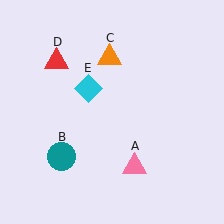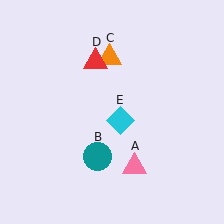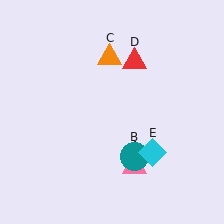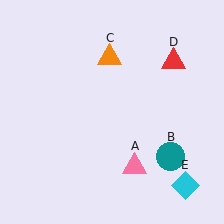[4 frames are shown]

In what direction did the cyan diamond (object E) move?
The cyan diamond (object E) moved down and to the right.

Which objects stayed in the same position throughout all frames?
Pink triangle (object A) and orange triangle (object C) remained stationary.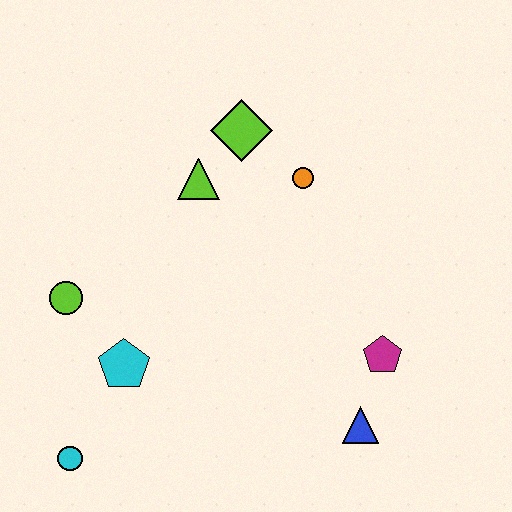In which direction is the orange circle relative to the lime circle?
The orange circle is to the right of the lime circle.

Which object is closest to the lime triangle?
The lime diamond is closest to the lime triangle.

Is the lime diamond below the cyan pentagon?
No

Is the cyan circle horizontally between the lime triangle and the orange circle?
No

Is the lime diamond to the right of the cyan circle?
Yes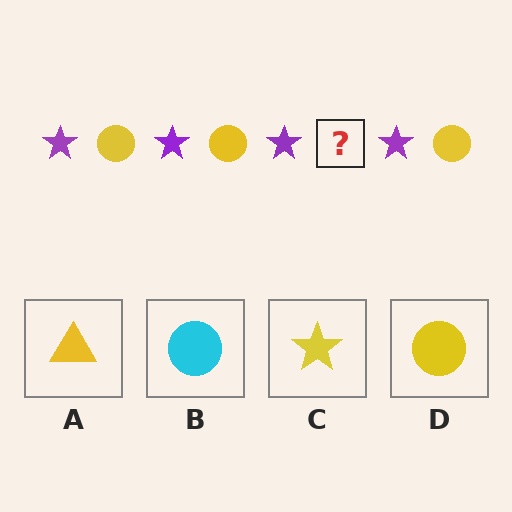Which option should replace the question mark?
Option D.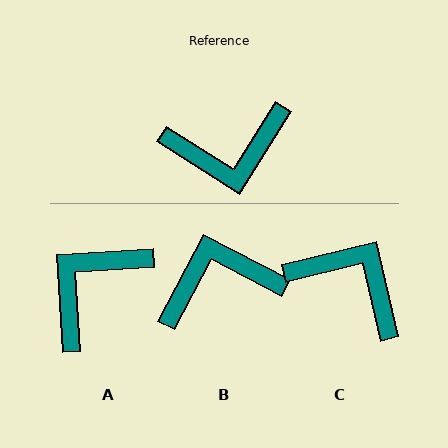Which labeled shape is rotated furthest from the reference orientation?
B, about 175 degrees away.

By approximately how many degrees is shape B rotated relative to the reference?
Approximately 175 degrees clockwise.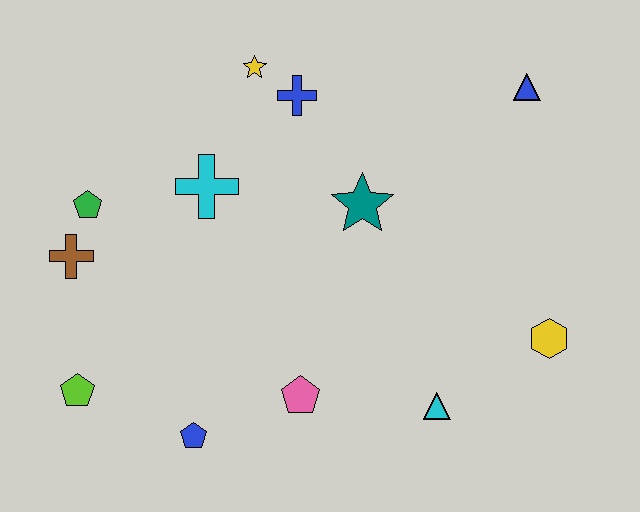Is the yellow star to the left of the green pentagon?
No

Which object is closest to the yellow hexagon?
The cyan triangle is closest to the yellow hexagon.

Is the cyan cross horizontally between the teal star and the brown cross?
Yes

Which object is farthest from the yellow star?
The yellow hexagon is farthest from the yellow star.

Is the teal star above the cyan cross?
No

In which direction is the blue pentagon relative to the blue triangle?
The blue pentagon is below the blue triangle.